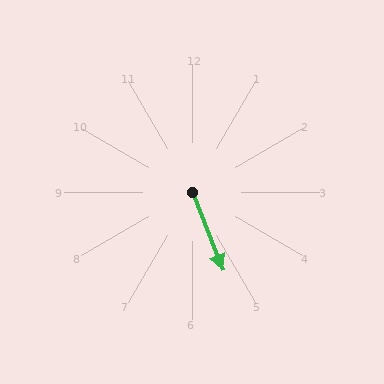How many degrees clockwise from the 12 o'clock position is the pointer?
Approximately 158 degrees.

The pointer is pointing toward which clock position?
Roughly 5 o'clock.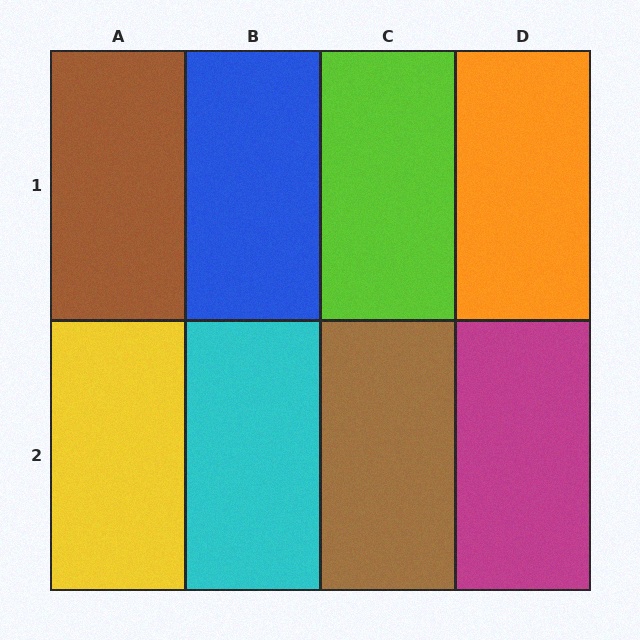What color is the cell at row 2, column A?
Yellow.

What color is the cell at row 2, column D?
Magenta.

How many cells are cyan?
1 cell is cyan.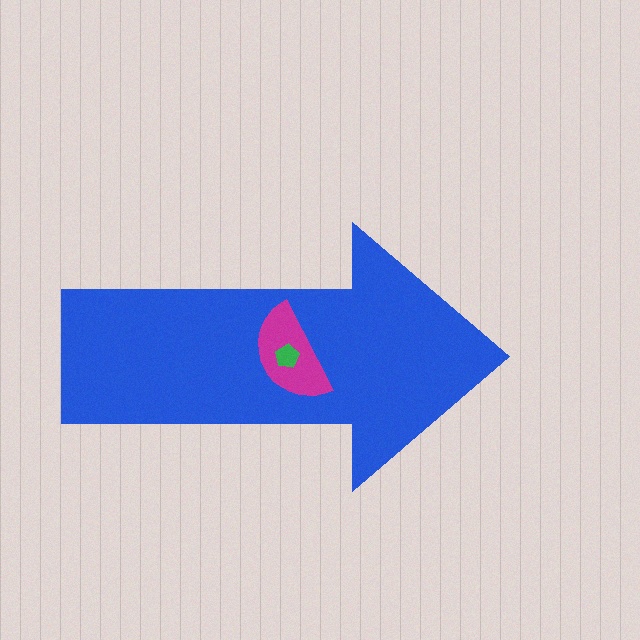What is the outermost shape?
The blue arrow.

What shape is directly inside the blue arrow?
The magenta semicircle.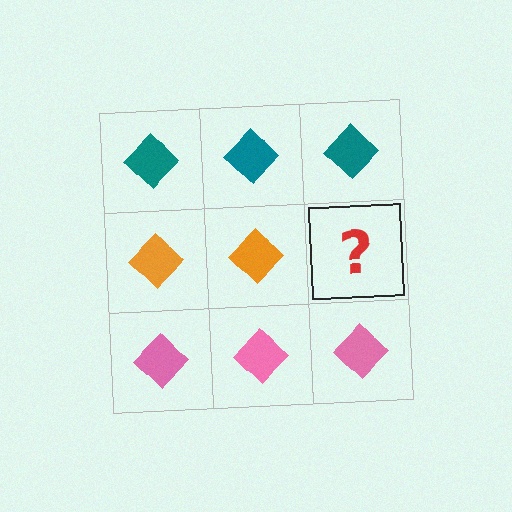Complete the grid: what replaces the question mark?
The question mark should be replaced with an orange diamond.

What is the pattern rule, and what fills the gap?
The rule is that each row has a consistent color. The gap should be filled with an orange diamond.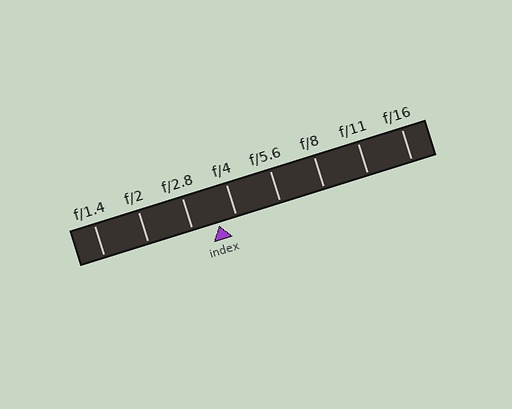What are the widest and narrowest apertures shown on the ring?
The widest aperture shown is f/1.4 and the narrowest is f/16.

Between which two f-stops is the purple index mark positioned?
The index mark is between f/2.8 and f/4.